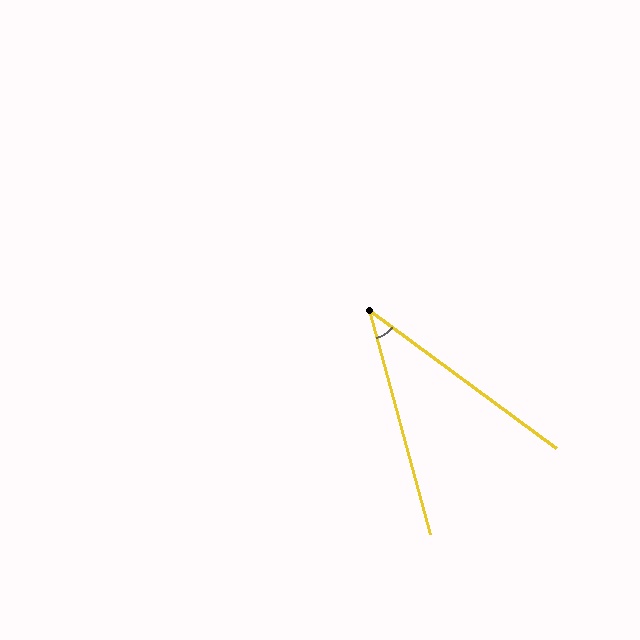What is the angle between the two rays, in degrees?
Approximately 38 degrees.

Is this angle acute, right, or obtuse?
It is acute.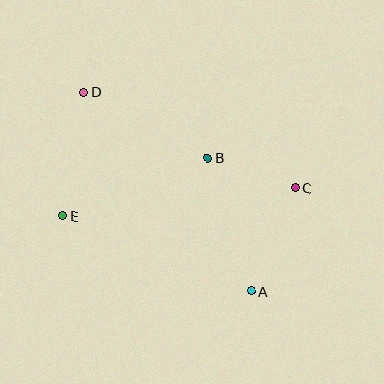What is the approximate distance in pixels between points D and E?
The distance between D and E is approximately 125 pixels.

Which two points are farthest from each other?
Points A and D are farthest from each other.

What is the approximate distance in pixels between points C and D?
The distance between C and D is approximately 232 pixels.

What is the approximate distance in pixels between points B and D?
The distance between B and D is approximately 141 pixels.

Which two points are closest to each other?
Points B and C are closest to each other.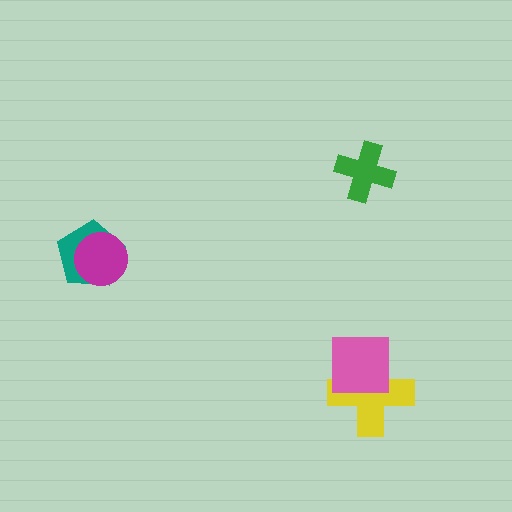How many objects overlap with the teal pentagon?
1 object overlaps with the teal pentagon.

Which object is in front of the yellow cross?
The pink square is in front of the yellow cross.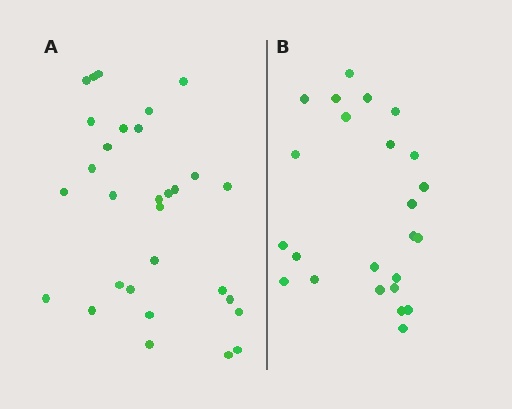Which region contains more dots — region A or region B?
Region A (the left region) has more dots.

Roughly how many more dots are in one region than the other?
Region A has about 6 more dots than region B.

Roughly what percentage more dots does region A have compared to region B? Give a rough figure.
About 25% more.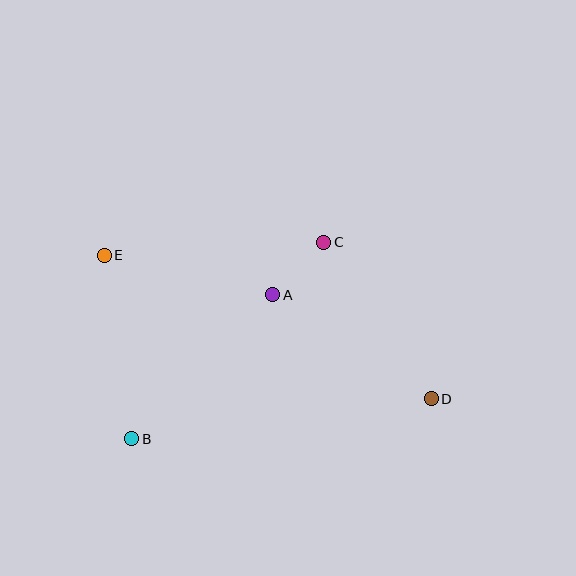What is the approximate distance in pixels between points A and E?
The distance between A and E is approximately 173 pixels.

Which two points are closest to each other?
Points A and C are closest to each other.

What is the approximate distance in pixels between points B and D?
The distance between B and D is approximately 302 pixels.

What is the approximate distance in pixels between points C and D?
The distance between C and D is approximately 190 pixels.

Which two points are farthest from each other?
Points D and E are farthest from each other.